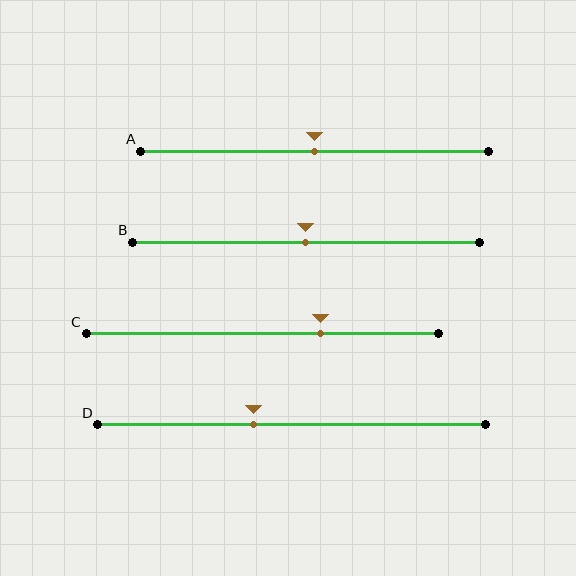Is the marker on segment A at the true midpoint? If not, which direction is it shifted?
Yes, the marker on segment A is at the true midpoint.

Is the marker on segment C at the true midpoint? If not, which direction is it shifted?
No, the marker on segment C is shifted to the right by about 16% of the segment length.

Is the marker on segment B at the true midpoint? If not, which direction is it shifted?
Yes, the marker on segment B is at the true midpoint.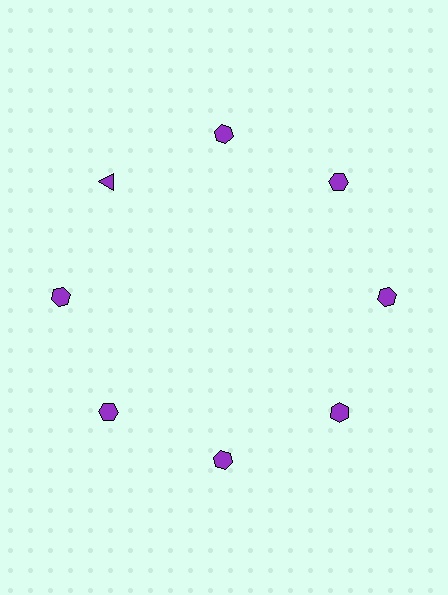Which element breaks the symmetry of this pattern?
The purple triangle at roughly the 10 o'clock position breaks the symmetry. All other shapes are purple hexagons.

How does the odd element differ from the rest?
It has a different shape: triangle instead of hexagon.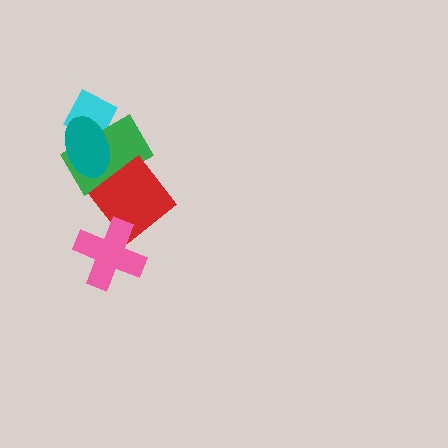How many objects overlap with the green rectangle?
3 objects overlap with the green rectangle.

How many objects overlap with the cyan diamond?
2 objects overlap with the cyan diamond.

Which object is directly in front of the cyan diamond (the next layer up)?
The green rectangle is directly in front of the cyan diamond.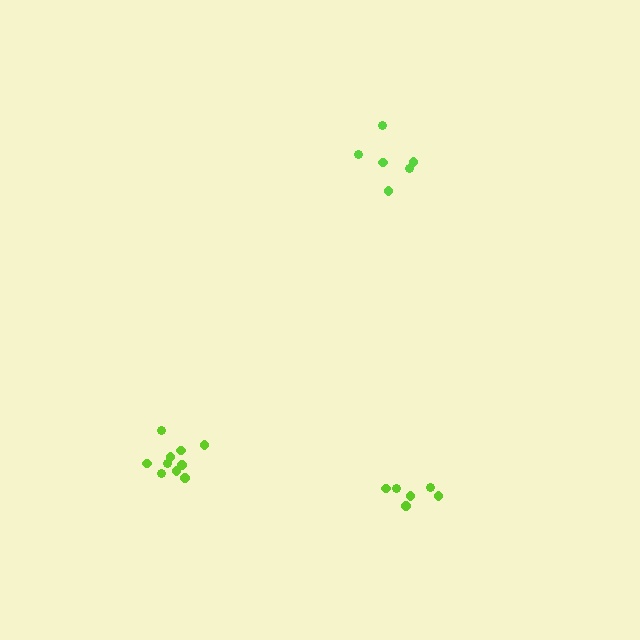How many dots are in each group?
Group 1: 6 dots, Group 2: 6 dots, Group 3: 10 dots (22 total).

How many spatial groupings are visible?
There are 3 spatial groupings.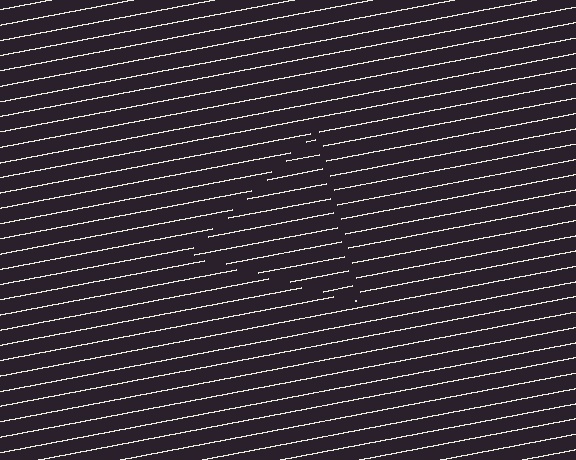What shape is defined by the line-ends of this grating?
An illusory triangle. The interior of the shape contains the same grating, shifted by half a period — the contour is defined by the phase discontinuity where line-ends from the inner and outer gratings abut.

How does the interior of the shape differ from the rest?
The interior of the shape contains the same grating, shifted by half a period — the contour is defined by the phase discontinuity where line-ends from the inner and outer gratings abut.